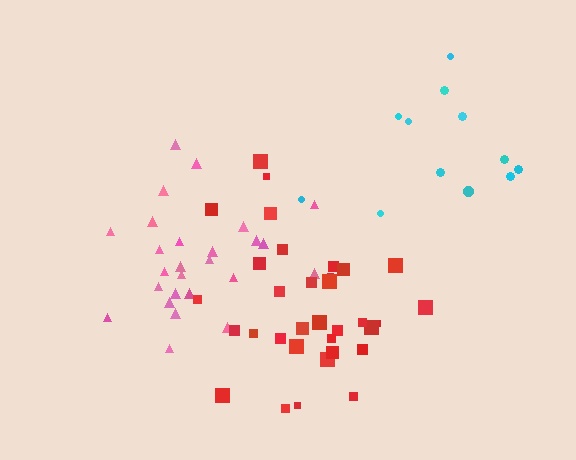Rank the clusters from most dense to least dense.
red, pink, cyan.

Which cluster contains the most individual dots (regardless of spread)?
Red (33).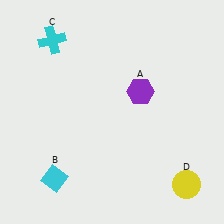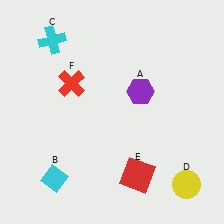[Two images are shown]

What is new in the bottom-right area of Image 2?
A red square (E) was added in the bottom-right area of Image 2.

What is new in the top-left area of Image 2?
A red cross (F) was added in the top-left area of Image 2.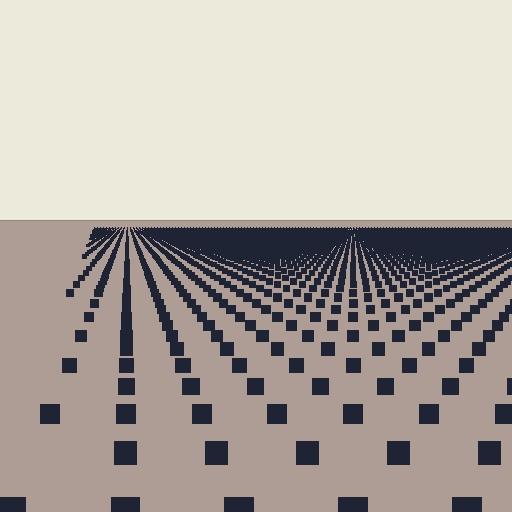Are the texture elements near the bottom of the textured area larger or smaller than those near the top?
Larger. Near the bottom, elements are closer to the viewer and appear at a bigger on-screen size.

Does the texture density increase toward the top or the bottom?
Density increases toward the top.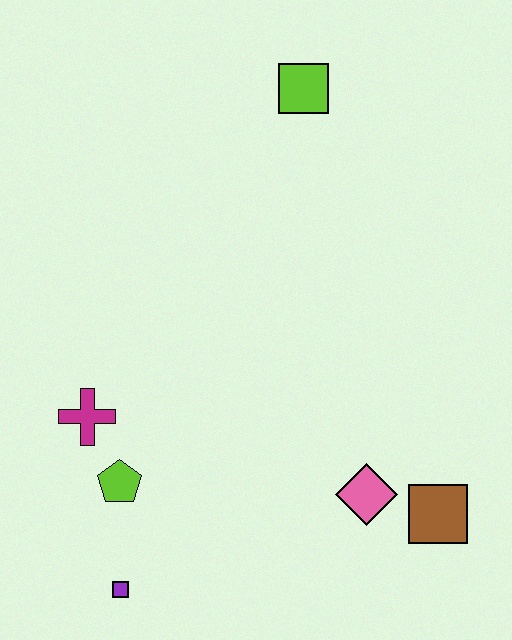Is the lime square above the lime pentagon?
Yes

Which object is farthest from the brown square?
The lime square is farthest from the brown square.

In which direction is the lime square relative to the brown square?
The lime square is above the brown square.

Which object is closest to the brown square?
The pink diamond is closest to the brown square.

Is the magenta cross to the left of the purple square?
Yes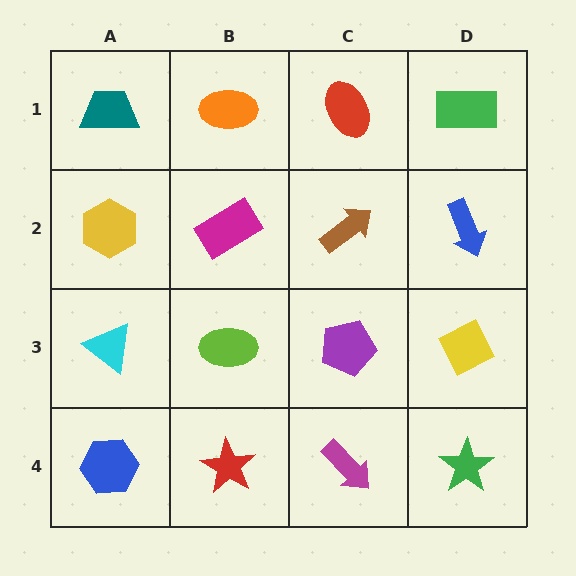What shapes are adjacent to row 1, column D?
A blue arrow (row 2, column D), a red ellipse (row 1, column C).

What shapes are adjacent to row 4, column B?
A lime ellipse (row 3, column B), a blue hexagon (row 4, column A), a magenta arrow (row 4, column C).